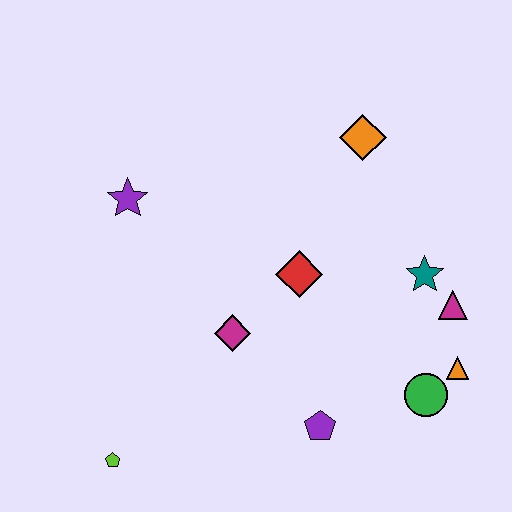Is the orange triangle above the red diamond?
No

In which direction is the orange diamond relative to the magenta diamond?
The orange diamond is above the magenta diamond.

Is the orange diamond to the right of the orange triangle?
No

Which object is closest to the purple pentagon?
The green circle is closest to the purple pentagon.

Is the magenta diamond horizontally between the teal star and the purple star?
Yes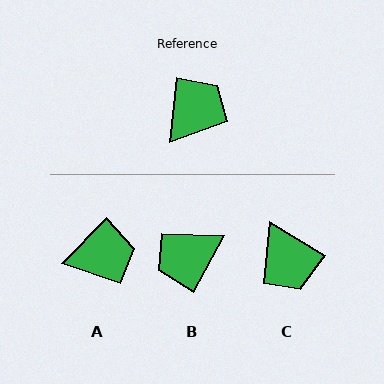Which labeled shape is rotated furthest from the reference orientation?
B, about 158 degrees away.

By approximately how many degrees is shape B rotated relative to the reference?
Approximately 158 degrees counter-clockwise.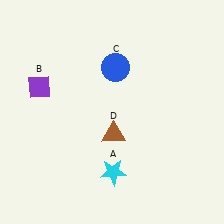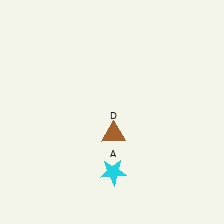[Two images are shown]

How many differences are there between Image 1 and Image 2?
There are 2 differences between the two images.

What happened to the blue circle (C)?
The blue circle (C) was removed in Image 2. It was in the top-right area of Image 1.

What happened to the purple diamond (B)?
The purple diamond (B) was removed in Image 2. It was in the top-left area of Image 1.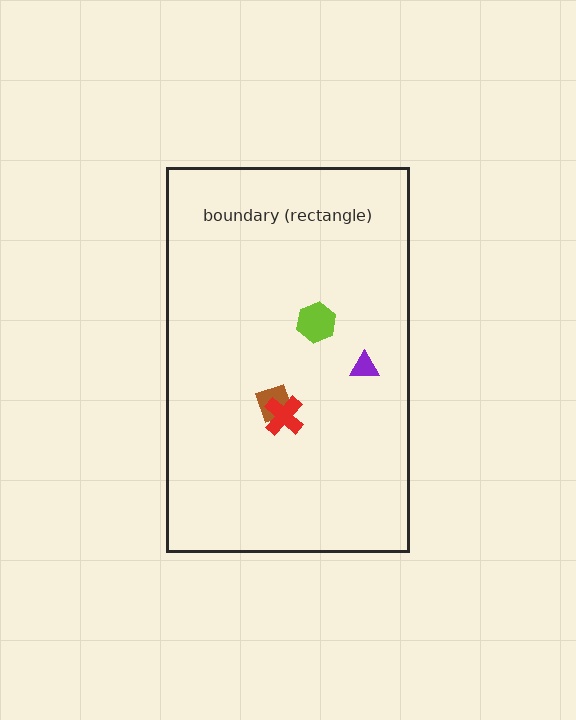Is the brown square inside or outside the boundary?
Inside.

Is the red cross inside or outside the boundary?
Inside.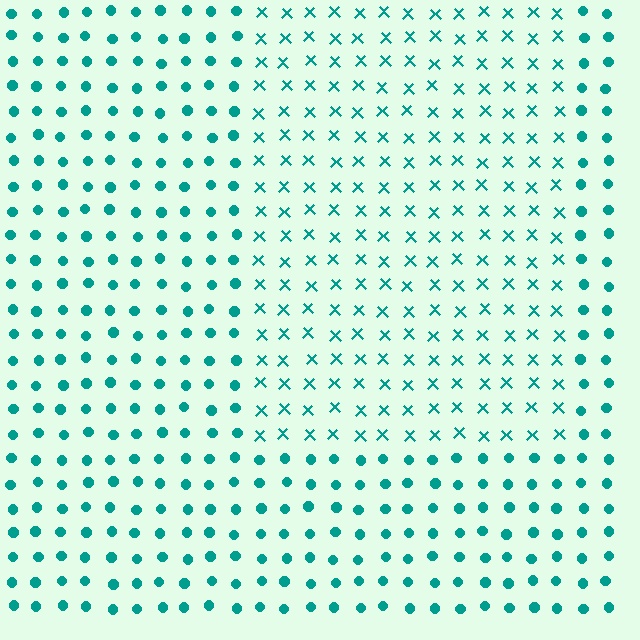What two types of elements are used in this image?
The image uses X marks inside the rectangle region and circles outside it.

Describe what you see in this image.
The image is filled with small teal elements arranged in a uniform grid. A rectangle-shaped region contains X marks, while the surrounding area contains circles. The boundary is defined purely by the change in element shape.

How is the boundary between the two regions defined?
The boundary is defined by a change in element shape: X marks inside vs. circles outside. All elements share the same color and spacing.